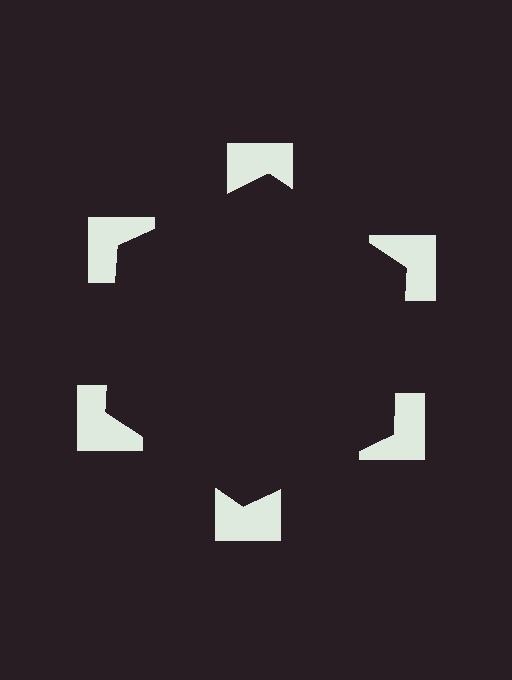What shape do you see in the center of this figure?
An illusory hexagon — its edges are inferred from the aligned wedge cuts in the notched squares, not physically drawn.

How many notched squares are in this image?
There are 6 — one at each vertex of the illusory hexagon.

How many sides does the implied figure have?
6 sides.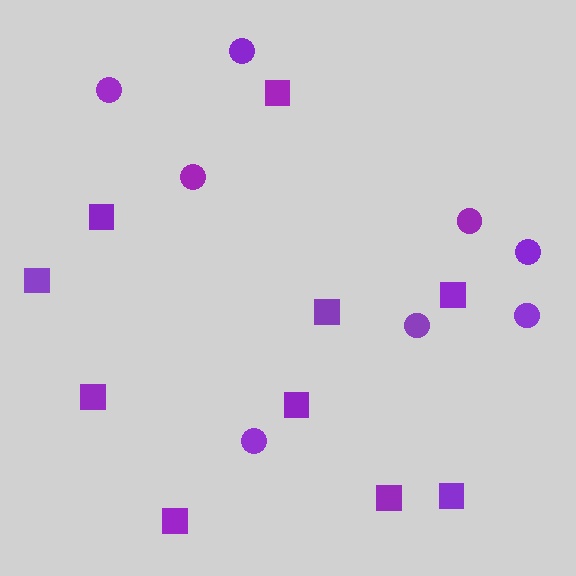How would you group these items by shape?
There are 2 groups: one group of circles (8) and one group of squares (10).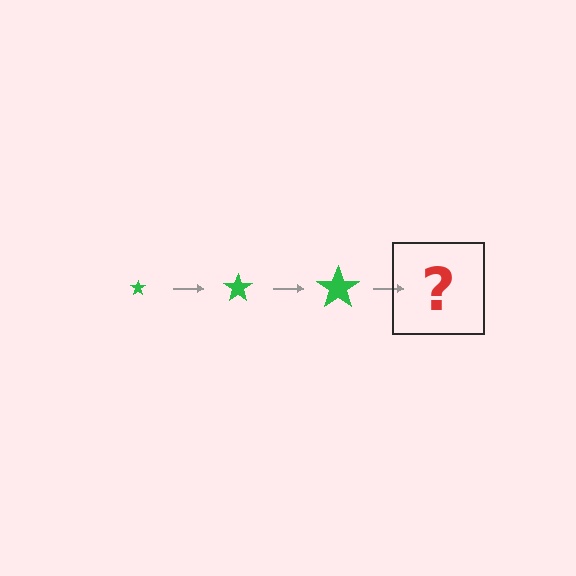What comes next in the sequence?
The next element should be a green star, larger than the previous one.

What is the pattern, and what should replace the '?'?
The pattern is that the star gets progressively larger each step. The '?' should be a green star, larger than the previous one.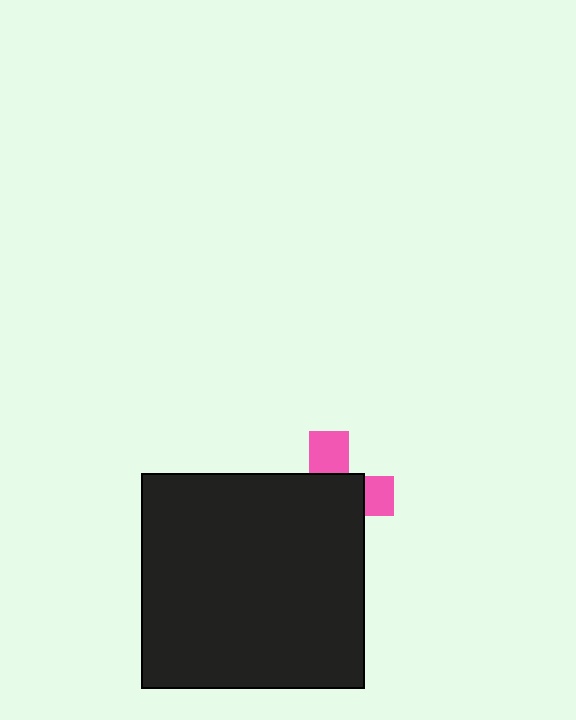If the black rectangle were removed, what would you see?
You would see the complete pink cross.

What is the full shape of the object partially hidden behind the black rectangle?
The partially hidden object is a pink cross.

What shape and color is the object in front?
The object in front is a black rectangle.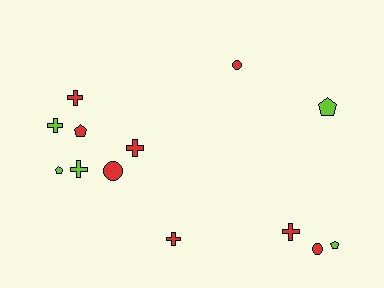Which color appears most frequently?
Red, with 8 objects.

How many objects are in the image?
There are 13 objects.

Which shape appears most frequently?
Cross, with 6 objects.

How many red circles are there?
There are 3 red circles.